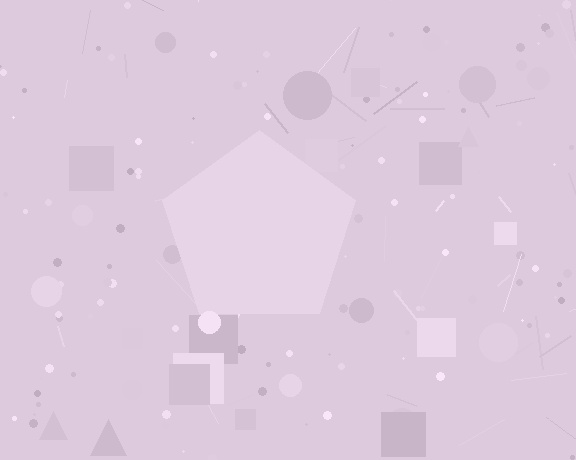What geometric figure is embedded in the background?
A pentagon is embedded in the background.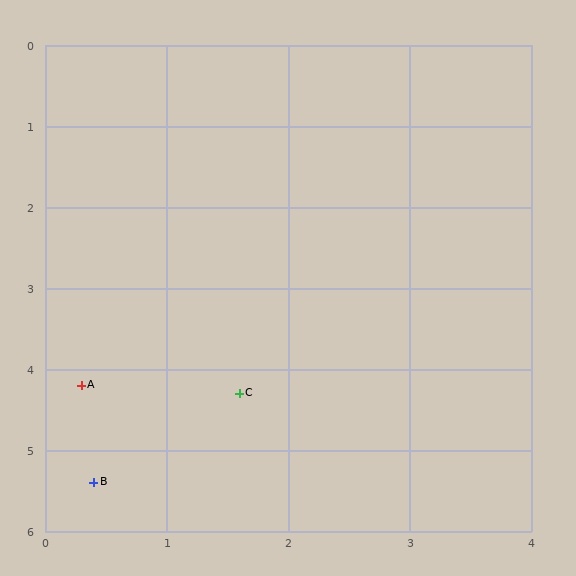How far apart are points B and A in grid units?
Points B and A are about 1.2 grid units apart.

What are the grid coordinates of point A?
Point A is at approximately (0.3, 4.2).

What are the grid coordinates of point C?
Point C is at approximately (1.6, 4.3).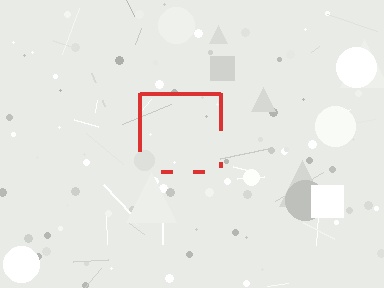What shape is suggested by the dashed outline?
The dashed outline suggests a square.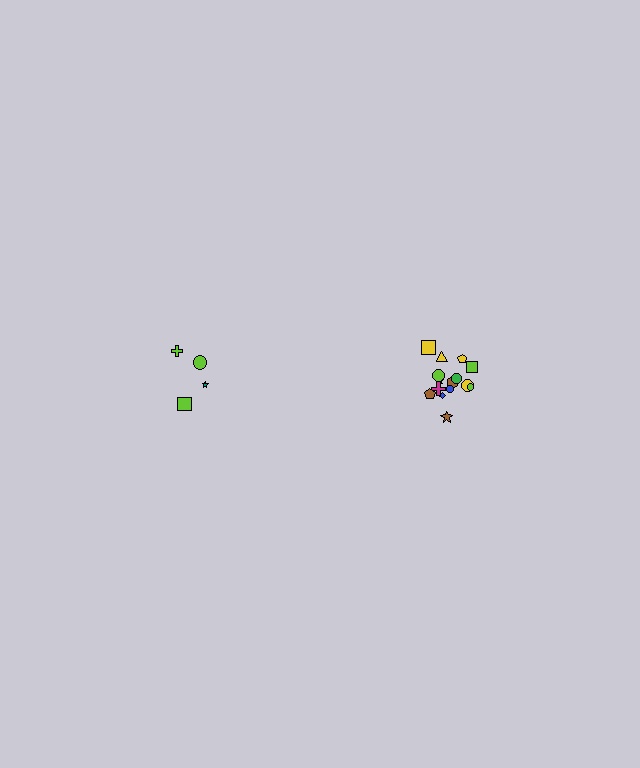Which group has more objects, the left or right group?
The right group.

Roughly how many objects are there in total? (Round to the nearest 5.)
Roughly 20 objects in total.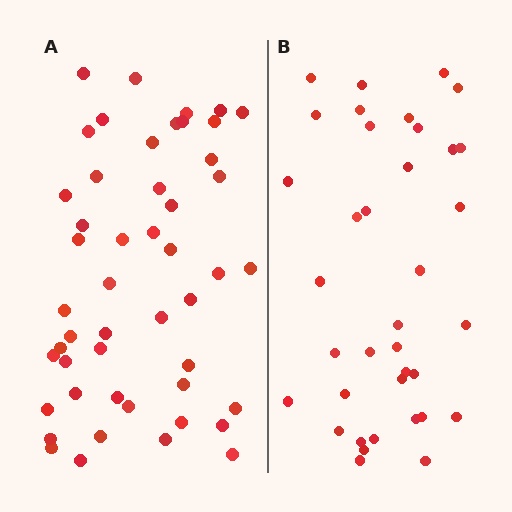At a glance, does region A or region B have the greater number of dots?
Region A (the left region) has more dots.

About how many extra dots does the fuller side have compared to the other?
Region A has roughly 12 or so more dots than region B.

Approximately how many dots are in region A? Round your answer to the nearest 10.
About 50 dots. (The exact count is 49, which rounds to 50.)